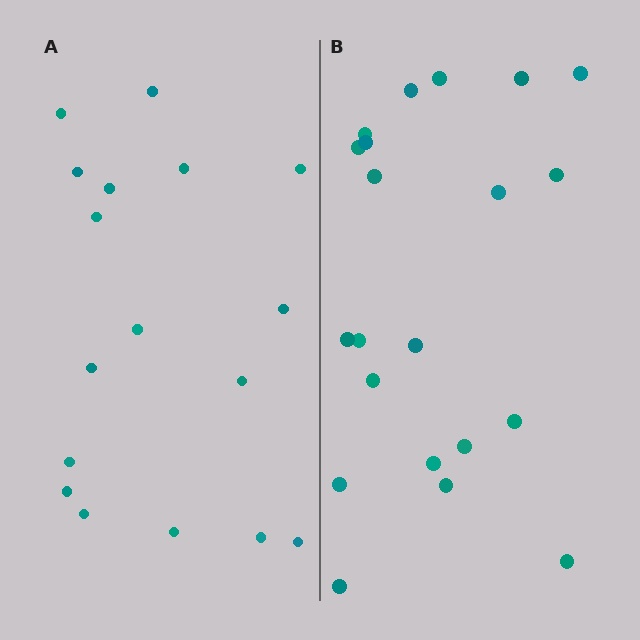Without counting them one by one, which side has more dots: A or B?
Region B (the right region) has more dots.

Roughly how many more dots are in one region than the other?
Region B has about 4 more dots than region A.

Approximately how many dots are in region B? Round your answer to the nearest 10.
About 20 dots. (The exact count is 21, which rounds to 20.)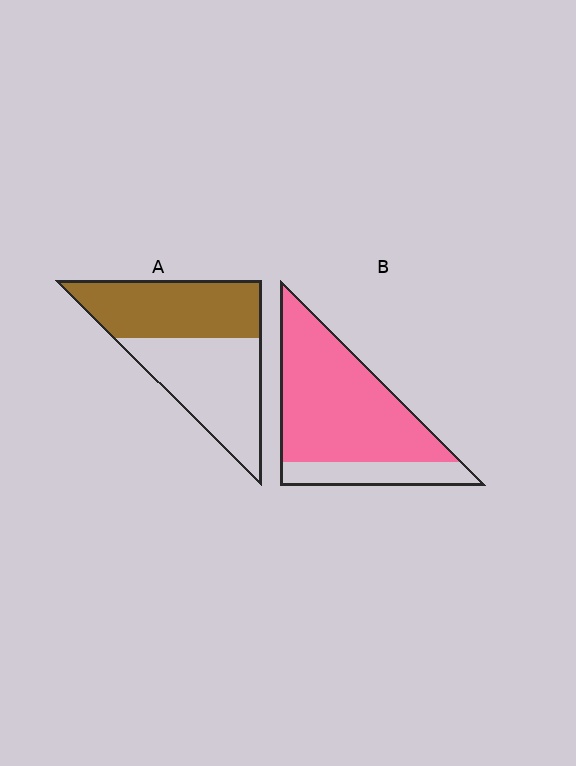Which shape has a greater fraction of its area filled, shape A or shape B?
Shape B.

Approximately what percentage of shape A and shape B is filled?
A is approximately 50% and B is approximately 80%.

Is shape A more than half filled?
Roughly half.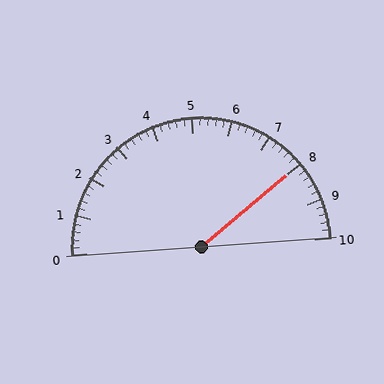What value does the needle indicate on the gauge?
The needle indicates approximately 8.0.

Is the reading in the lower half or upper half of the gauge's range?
The reading is in the upper half of the range (0 to 10).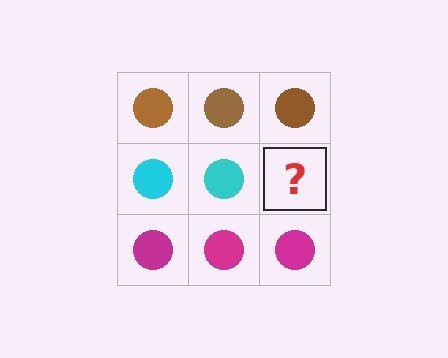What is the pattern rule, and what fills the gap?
The rule is that each row has a consistent color. The gap should be filled with a cyan circle.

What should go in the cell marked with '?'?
The missing cell should contain a cyan circle.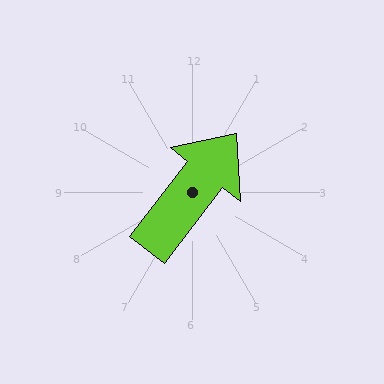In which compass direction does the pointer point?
Northeast.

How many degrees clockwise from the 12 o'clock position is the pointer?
Approximately 38 degrees.